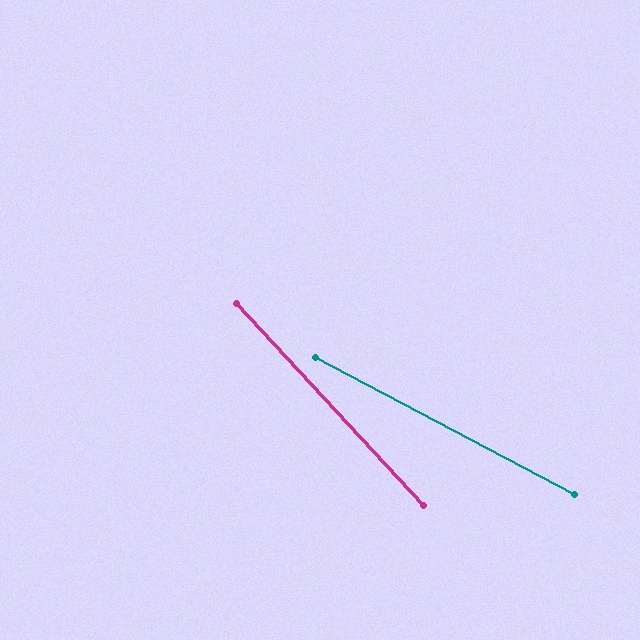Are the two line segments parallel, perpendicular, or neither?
Neither parallel nor perpendicular — they differ by about 19°.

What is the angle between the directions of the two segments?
Approximately 19 degrees.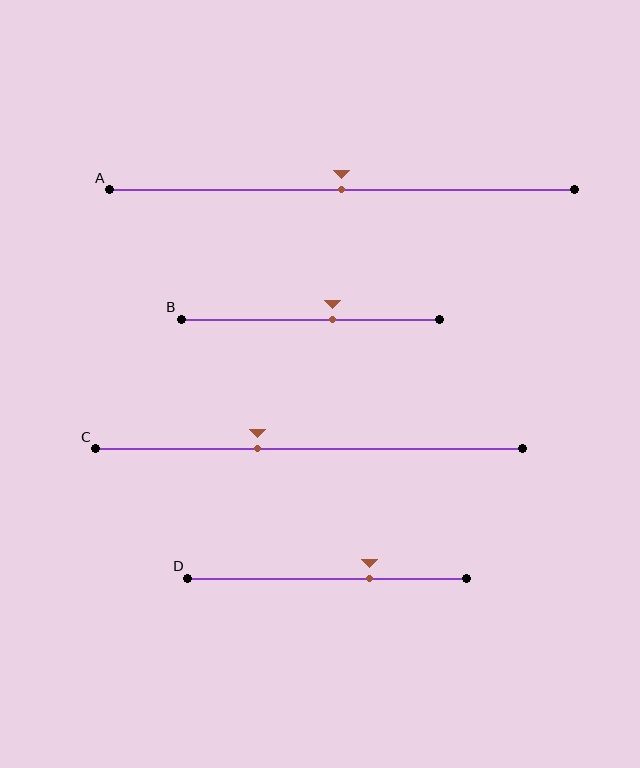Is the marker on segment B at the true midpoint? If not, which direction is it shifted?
No, the marker on segment B is shifted to the right by about 8% of the segment length.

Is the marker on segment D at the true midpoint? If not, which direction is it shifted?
No, the marker on segment D is shifted to the right by about 15% of the segment length.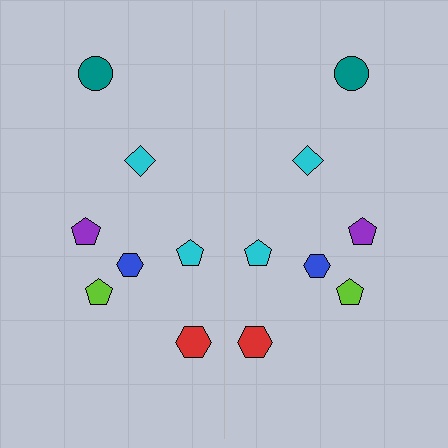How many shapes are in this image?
There are 14 shapes in this image.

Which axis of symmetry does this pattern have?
The pattern has a vertical axis of symmetry running through the center of the image.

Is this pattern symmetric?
Yes, this pattern has bilateral (reflection) symmetry.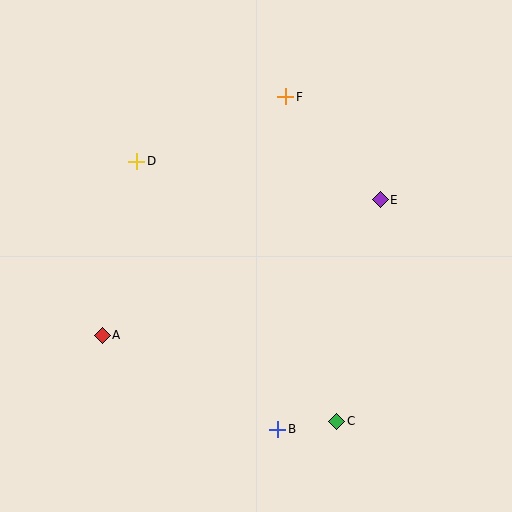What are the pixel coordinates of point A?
Point A is at (102, 335).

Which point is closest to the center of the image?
Point E at (380, 200) is closest to the center.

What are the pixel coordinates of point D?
Point D is at (137, 161).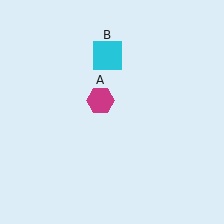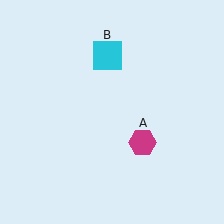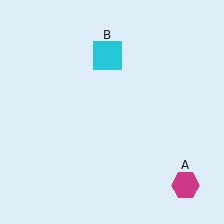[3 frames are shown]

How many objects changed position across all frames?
1 object changed position: magenta hexagon (object A).